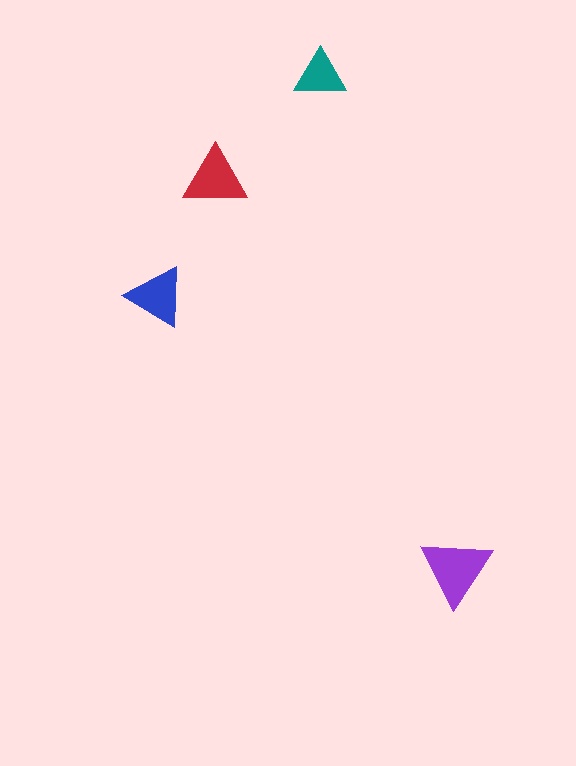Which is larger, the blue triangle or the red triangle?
The red one.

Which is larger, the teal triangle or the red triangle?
The red one.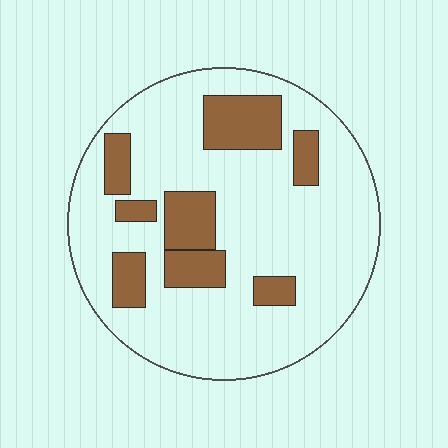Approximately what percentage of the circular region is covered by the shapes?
Approximately 20%.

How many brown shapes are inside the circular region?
8.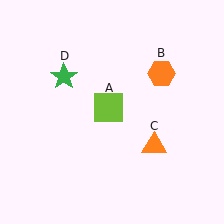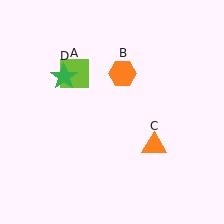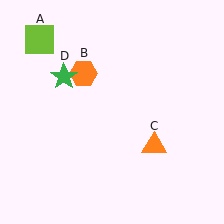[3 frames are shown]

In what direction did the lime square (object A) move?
The lime square (object A) moved up and to the left.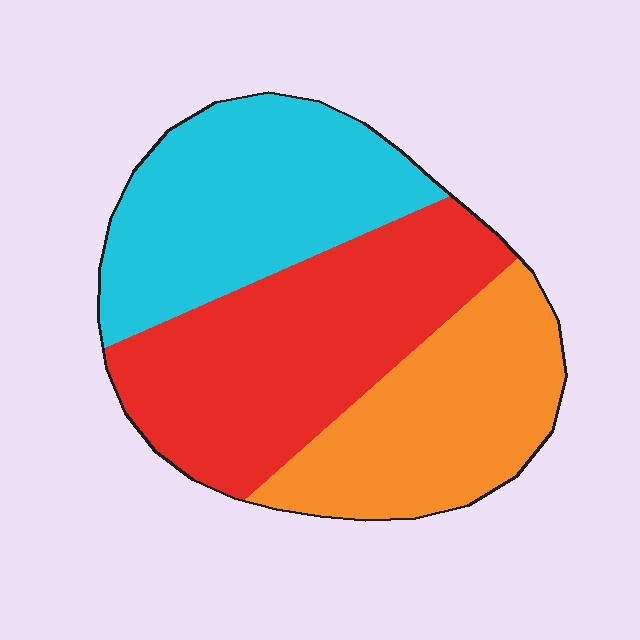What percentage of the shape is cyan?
Cyan takes up between a sixth and a third of the shape.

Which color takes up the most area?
Red, at roughly 40%.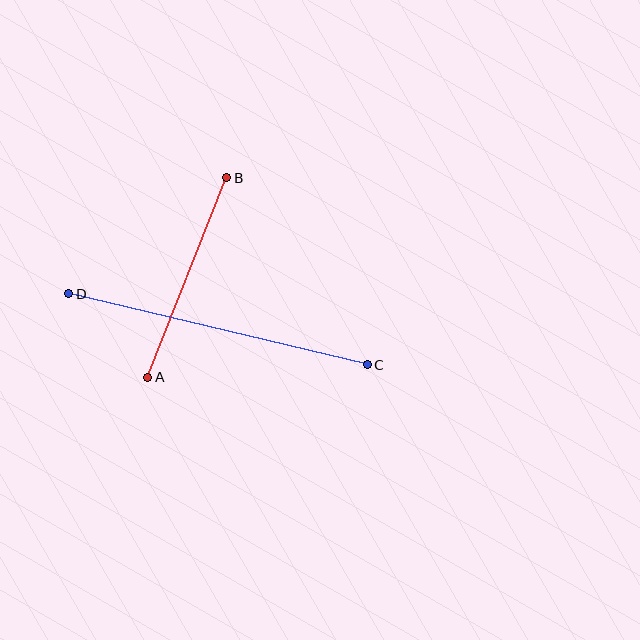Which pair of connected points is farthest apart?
Points C and D are farthest apart.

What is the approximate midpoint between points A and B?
The midpoint is at approximately (187, 277) pixels.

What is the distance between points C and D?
The distance is approximately 307 pixels.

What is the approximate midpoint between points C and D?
The midpoint is at approximately (218, 329) pixels.